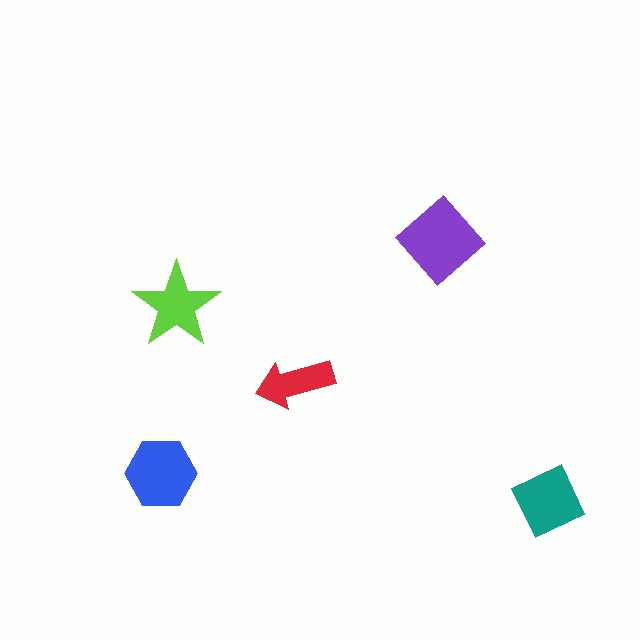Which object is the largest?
The purple diamond.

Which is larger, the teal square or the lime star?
The teal square.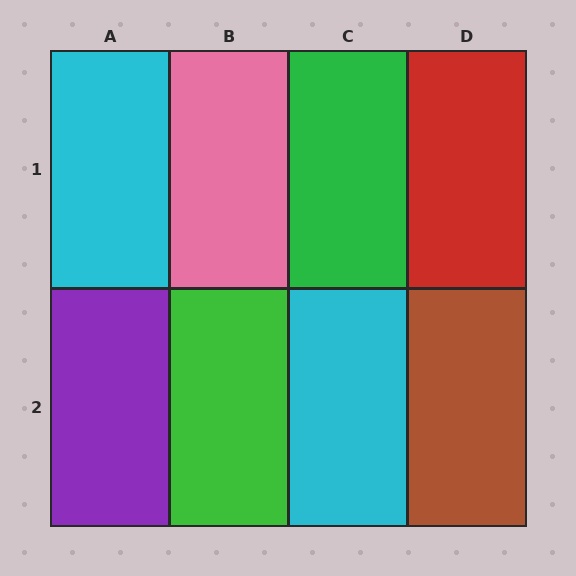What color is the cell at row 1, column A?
Cyan.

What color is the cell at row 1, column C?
Green.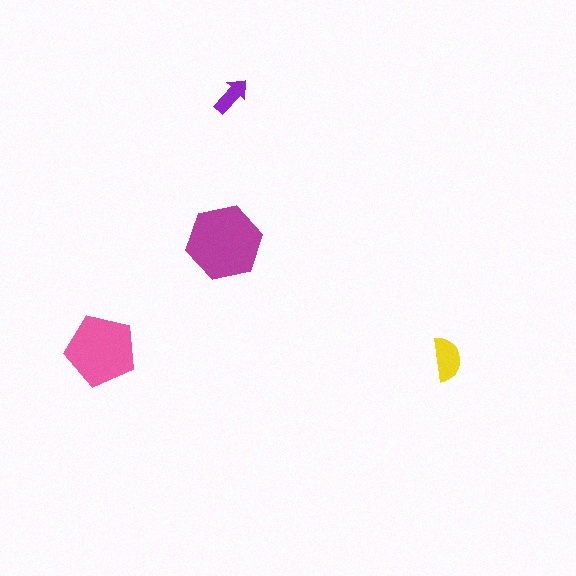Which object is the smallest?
The purple arrow.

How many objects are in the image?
There are 4 objects in the image.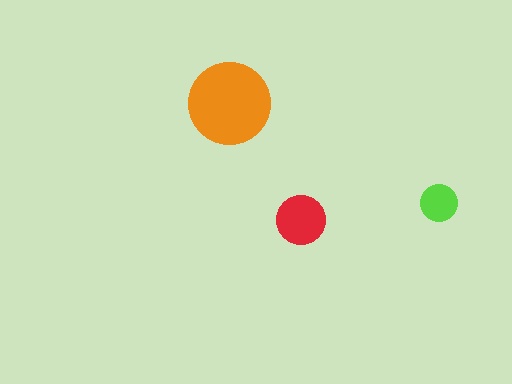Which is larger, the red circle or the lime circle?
The red one.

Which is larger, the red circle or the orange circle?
The orange one.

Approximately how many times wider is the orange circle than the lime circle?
About 2 times wider.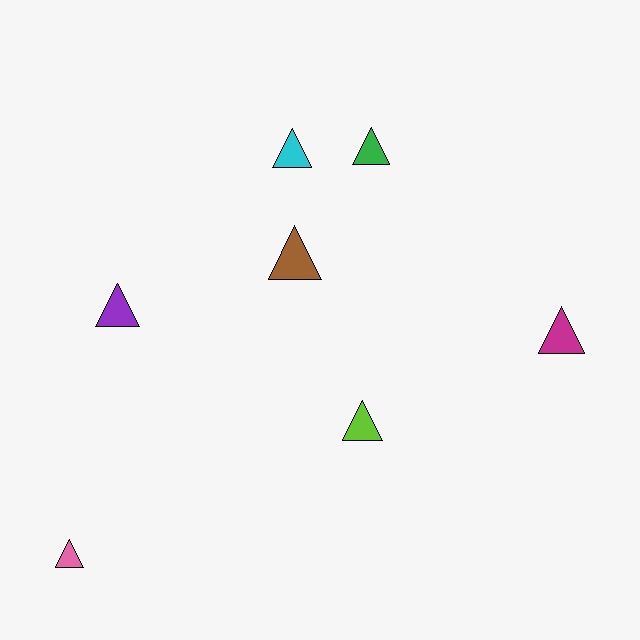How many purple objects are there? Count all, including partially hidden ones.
There is 1 purple object.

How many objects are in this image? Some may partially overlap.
There are 7 objects.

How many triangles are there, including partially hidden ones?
There are 7 triangles.